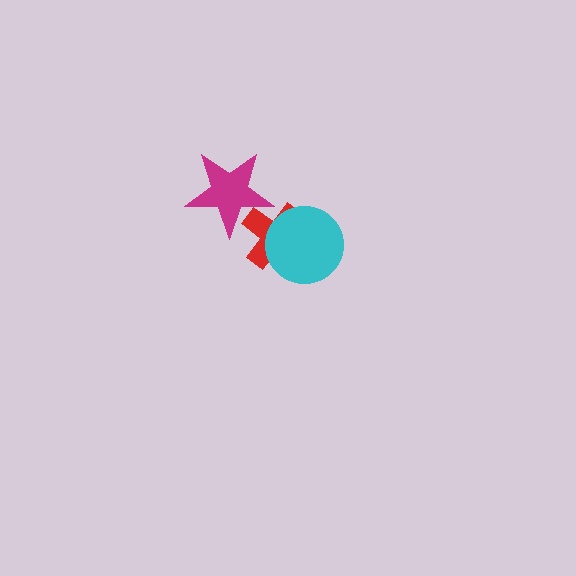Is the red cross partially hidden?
Yes, it is partially covered by another shape.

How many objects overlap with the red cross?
2 objects overlap with the red cross.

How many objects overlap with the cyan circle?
1 object overlaps with the cyan circle.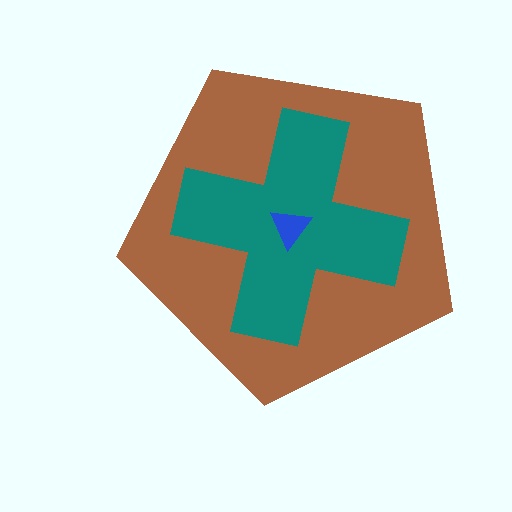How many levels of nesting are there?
3.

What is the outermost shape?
The brown pentagon.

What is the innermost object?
The blue triangle.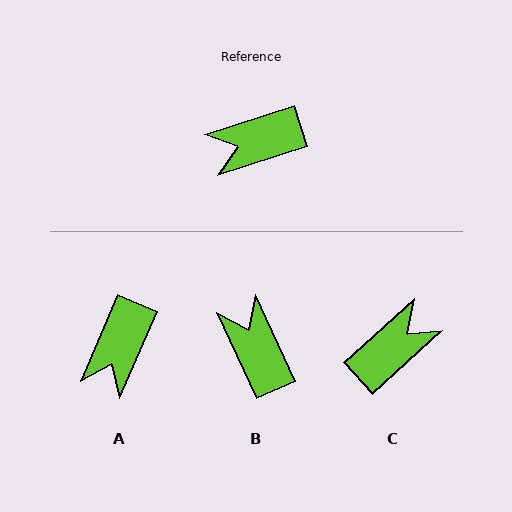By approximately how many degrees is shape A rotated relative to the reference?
Approximately 49 degrees counter-clockwise.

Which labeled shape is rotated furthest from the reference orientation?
C, about 155 degrees away.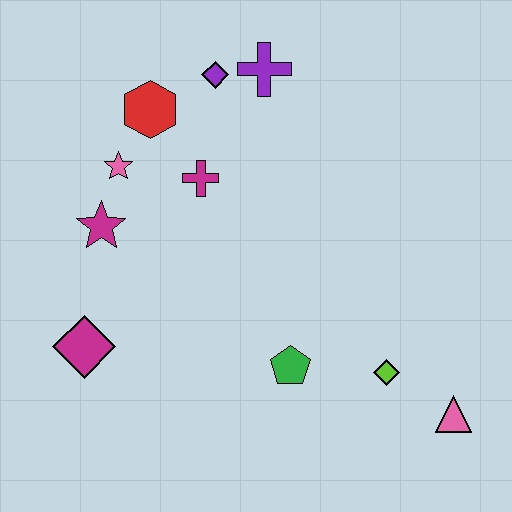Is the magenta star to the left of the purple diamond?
Yes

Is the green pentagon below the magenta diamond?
Yes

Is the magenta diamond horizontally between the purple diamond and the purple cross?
No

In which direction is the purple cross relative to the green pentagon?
The purple cross is above the green pentagon.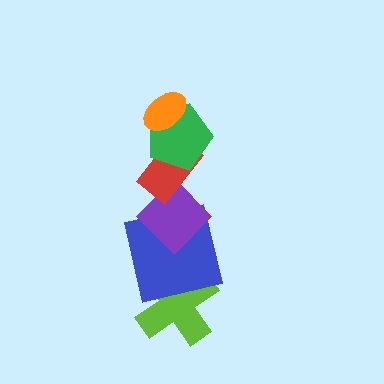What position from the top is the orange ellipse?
The orange ellipse is 1st from the top.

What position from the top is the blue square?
The blue square is 5th from the top.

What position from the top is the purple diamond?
The purple diamond is 4th from the top.